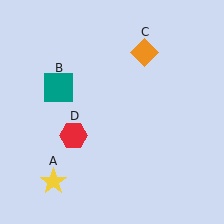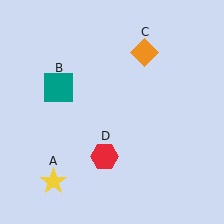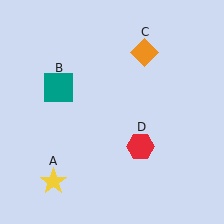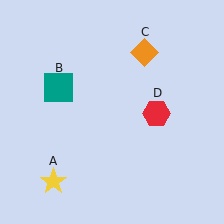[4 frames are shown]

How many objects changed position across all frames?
1 object changed position: red hexagon (object D).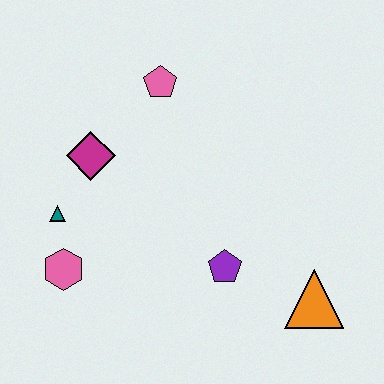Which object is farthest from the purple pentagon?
The pink pentagon is farthest from the purple pentagon.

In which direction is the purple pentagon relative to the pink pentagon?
The purple pentagon is below the pink pentagon.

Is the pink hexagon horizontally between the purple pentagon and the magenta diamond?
No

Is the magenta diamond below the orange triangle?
No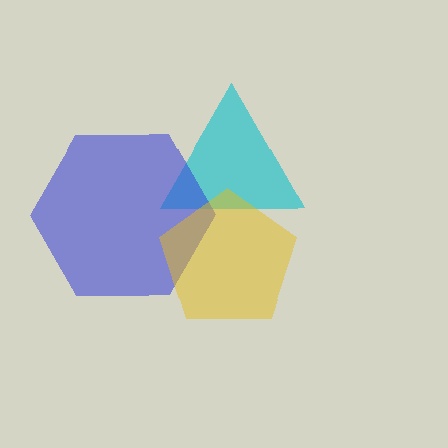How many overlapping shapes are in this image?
There are 3 overlapping shapes in the image.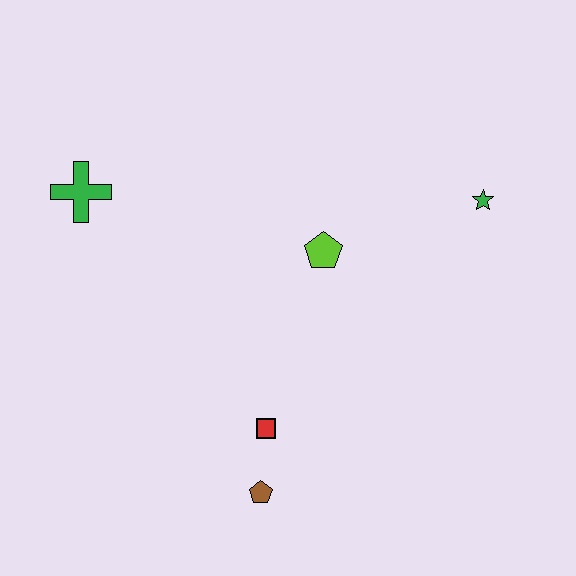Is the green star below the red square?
No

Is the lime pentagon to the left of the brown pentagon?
No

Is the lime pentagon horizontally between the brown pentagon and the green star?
Yes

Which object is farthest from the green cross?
The green star is farthest from the green cross.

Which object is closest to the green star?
The lime pentagon is closest to the green star.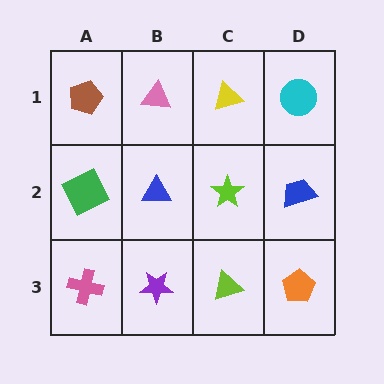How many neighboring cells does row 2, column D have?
3.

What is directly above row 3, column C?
A lime star.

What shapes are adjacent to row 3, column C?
A lime star (row 2, column C), a purple star (row 3, column B), an orange pentagon (row 3, column D).